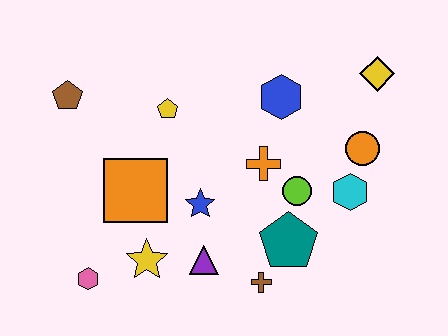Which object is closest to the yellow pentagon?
The orange square is closest to the yellow pentagon.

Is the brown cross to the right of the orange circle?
No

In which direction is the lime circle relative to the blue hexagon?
The lime circle is below the blue hexagon.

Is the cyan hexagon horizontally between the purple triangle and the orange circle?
Yes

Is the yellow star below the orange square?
Yes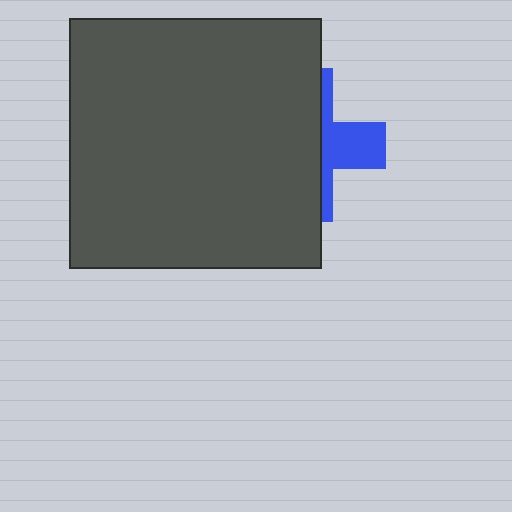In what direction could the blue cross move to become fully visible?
The blue cross could move right. That would shift it out from behind the dark gray rectangle entirely.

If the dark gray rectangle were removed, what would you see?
You would see the complete blue cross.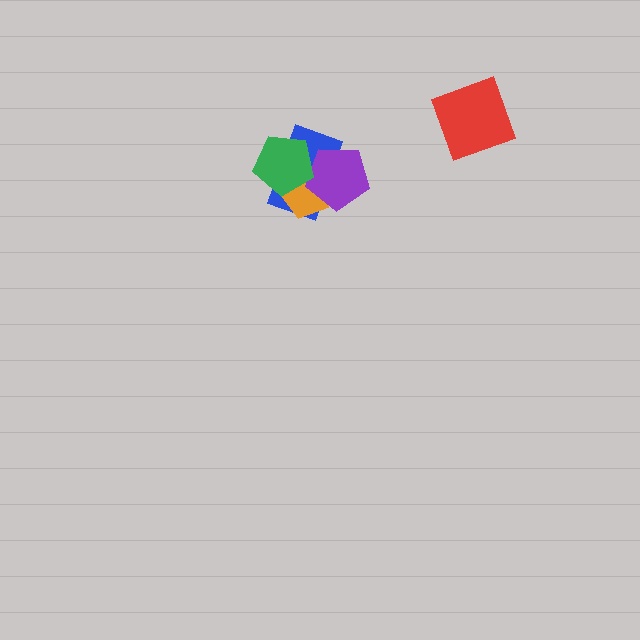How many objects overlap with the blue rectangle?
3 objects overlap with the blue rectangle.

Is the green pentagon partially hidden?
No, no other shape covers it.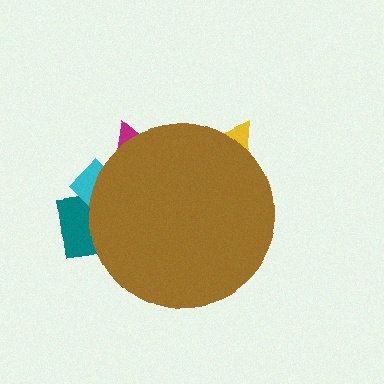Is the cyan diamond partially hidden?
Yes, the cyan diamond is partially hidden behind the brown circle.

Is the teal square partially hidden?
Yes, the teal square is partially hidden behind the brown circle.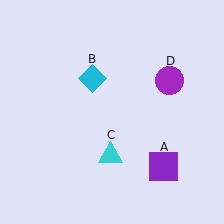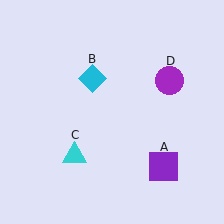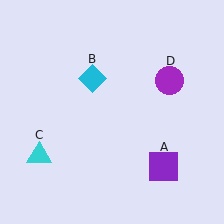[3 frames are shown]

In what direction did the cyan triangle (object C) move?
The cyan triangle (object C) moved left.